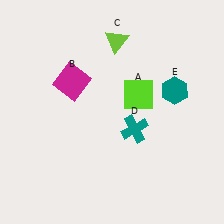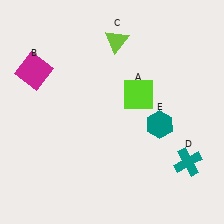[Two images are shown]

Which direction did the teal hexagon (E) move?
The teal hexagon (E) moved down.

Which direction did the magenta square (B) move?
The magenta square (B) moved left.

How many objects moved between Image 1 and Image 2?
3 objects moved between the two images.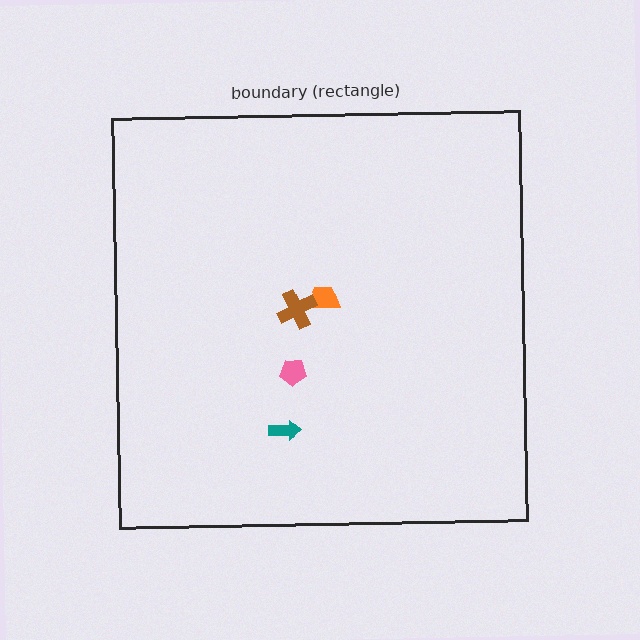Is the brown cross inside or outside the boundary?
Inside.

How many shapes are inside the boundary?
4 inside, 0 outside.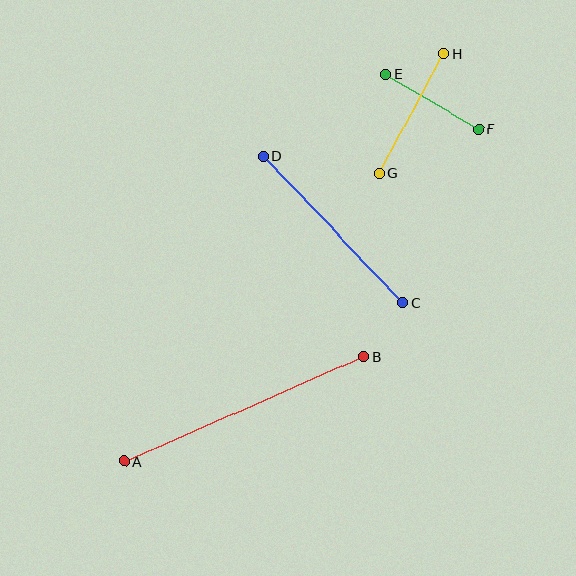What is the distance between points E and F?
The distance is approximately 108 pixels.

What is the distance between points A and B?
The distance is approximately 262 pixels.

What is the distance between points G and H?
The distance is approximately 136 pixels.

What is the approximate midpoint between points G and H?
The midpoint is at approximately (412, 114) pixels.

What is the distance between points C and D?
The distance is approximately 203 pixels.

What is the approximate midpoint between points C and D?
The midpoint is at approximately (333, 229) pixels.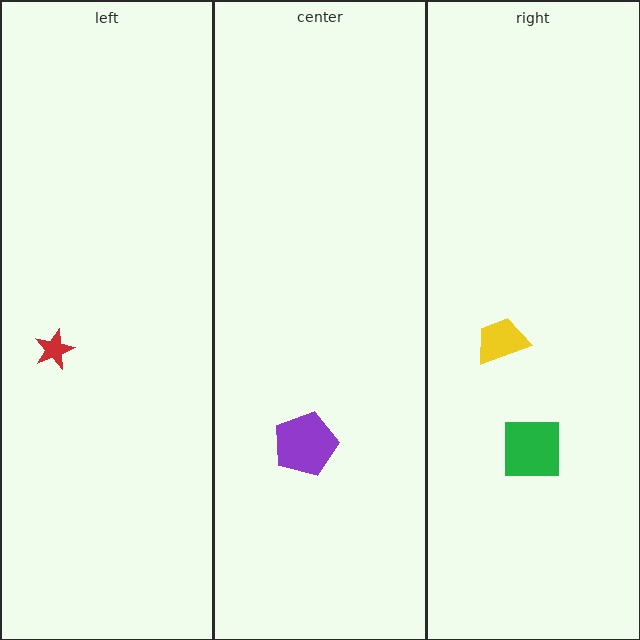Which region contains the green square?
The right region.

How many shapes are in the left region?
1.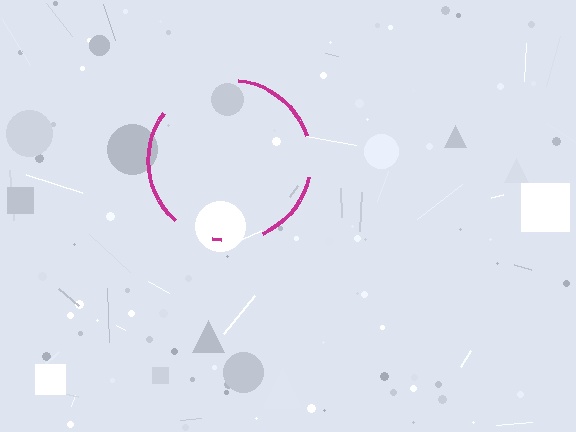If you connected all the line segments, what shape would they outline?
They would outline a circle.